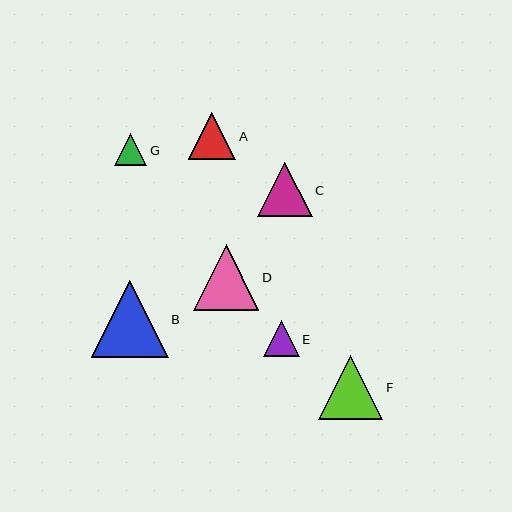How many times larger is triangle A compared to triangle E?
Triangle A is approximately 1.3 times the size of triangle E.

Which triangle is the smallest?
Triangle G is the smallest with a size of approximately 32 pixels.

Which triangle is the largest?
Triangle B is the largest with a size of approximately 77 pixels.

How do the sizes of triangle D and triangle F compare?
Triangle D and triangle F are approximately the same size.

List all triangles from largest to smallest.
From largest to smallest: B, D, F, C, A, E, G.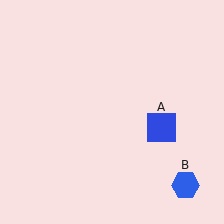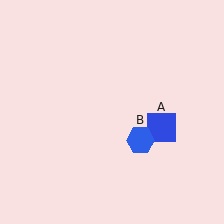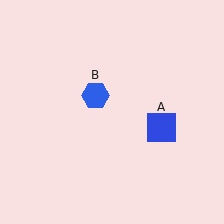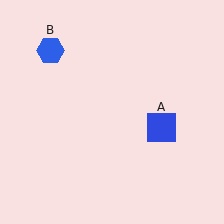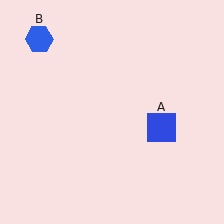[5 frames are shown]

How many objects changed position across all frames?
1 object changed position: blue hexagon (object B).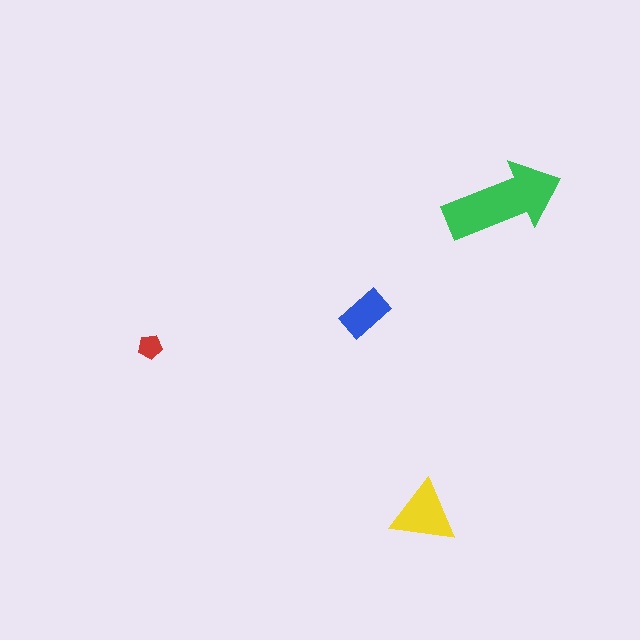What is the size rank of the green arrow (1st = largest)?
1st.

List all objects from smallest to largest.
The red pentagon, the blue rectangle, the yellow triangle, the green arrow.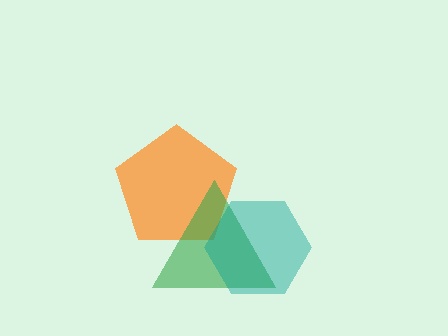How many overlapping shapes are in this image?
There are 3 overlapping shapes in the image.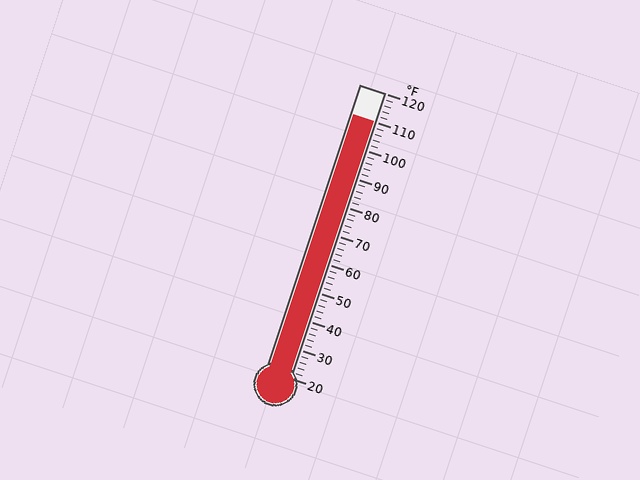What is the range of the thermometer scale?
The thermometer scale ranges from 20°F to 120°F.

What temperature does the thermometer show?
The thermometer shows approximately 110°F.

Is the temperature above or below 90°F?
The temperature is above 90°F.